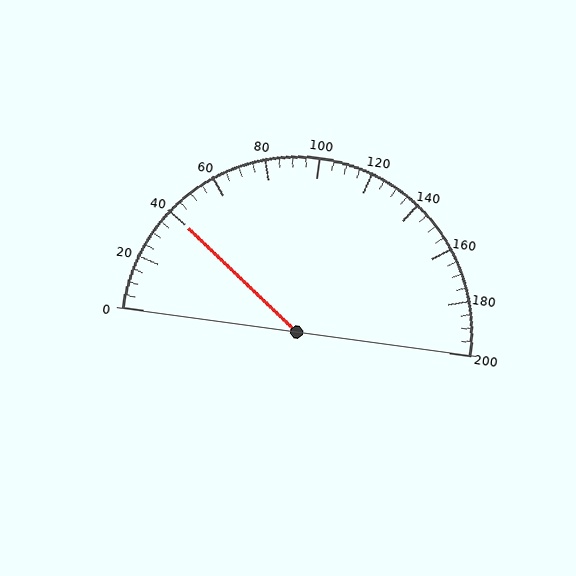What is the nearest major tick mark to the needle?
The nearest major tick mark is 40.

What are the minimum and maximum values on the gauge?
The gauge ranges from 0 to 200.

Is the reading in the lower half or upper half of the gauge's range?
The reading is in the lower half of the range (0 to 200).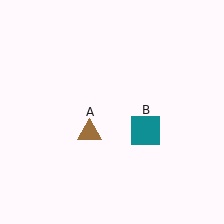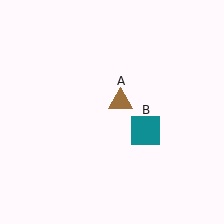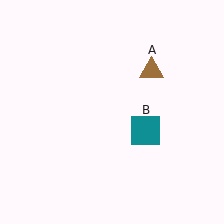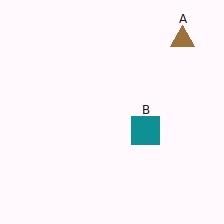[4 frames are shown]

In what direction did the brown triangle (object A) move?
The brown triangle (object A) moved up and to the right.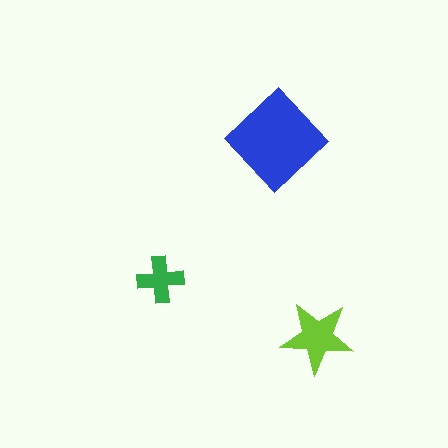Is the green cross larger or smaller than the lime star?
Smaller.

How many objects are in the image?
There are 3 objects in the image.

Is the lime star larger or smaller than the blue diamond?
Smaller.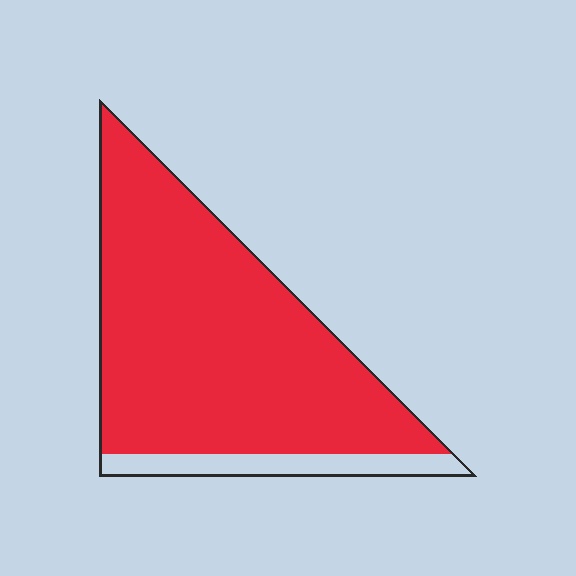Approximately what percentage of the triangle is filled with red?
Approximately 90%.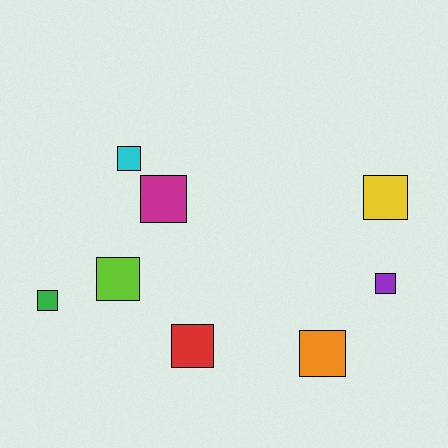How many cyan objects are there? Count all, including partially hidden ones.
There is 1 cyan object.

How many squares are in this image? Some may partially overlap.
There are 8 squares.